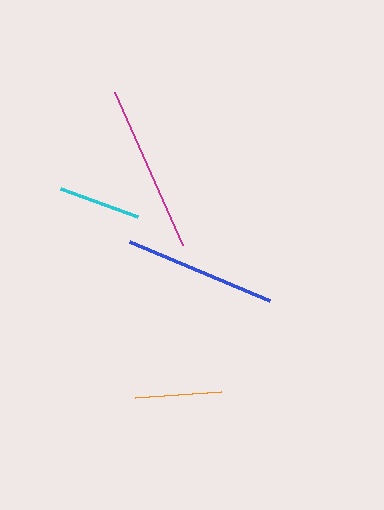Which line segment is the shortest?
The cyan line is the shortest at approximately 82 pixels.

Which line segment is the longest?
The magenta line is the longest at approximately 168 pixels.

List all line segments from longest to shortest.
From longest to shortest: magenta, blue, orange, cyan.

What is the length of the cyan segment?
The cyan segment is approximately 82 pixels long.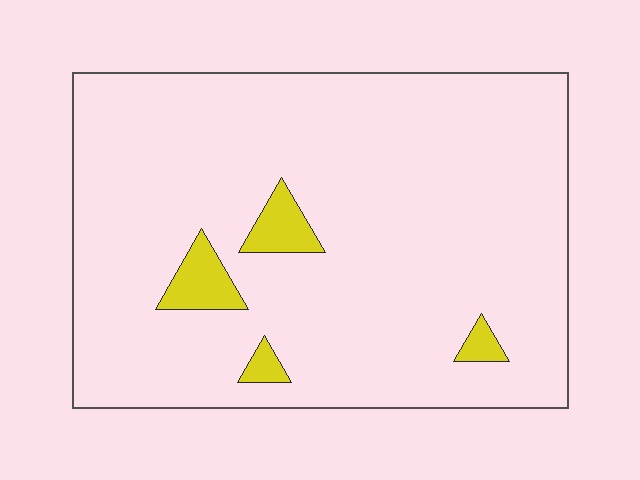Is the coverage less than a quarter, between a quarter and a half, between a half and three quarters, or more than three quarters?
Less than a quarter.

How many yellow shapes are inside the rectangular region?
4.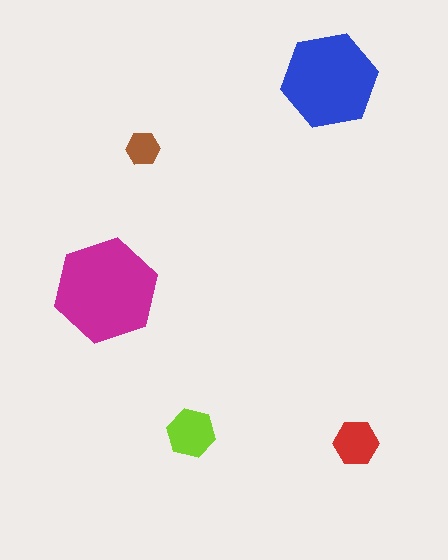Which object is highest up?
The blue hexagon is topmost.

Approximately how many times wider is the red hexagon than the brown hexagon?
About 1.5 times wider.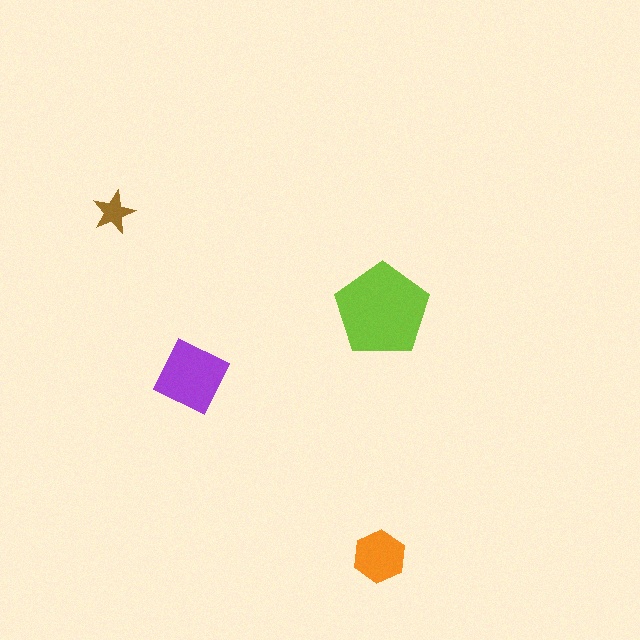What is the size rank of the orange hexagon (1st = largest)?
3rd.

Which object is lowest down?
The orange hexagon is bottommost.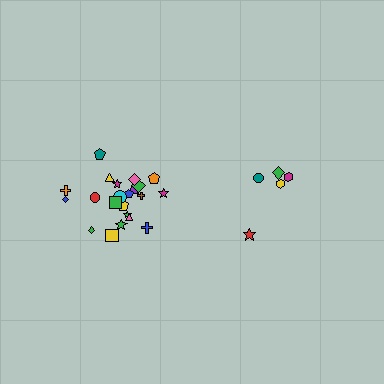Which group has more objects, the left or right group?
The left group.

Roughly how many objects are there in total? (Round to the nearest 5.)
Roughly 25 objects in total.